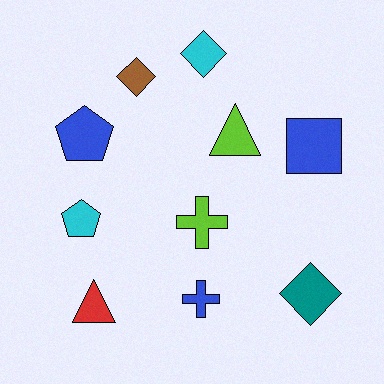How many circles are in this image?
There are no circles.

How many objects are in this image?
There are 10 objects.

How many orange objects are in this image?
There are no orange objects.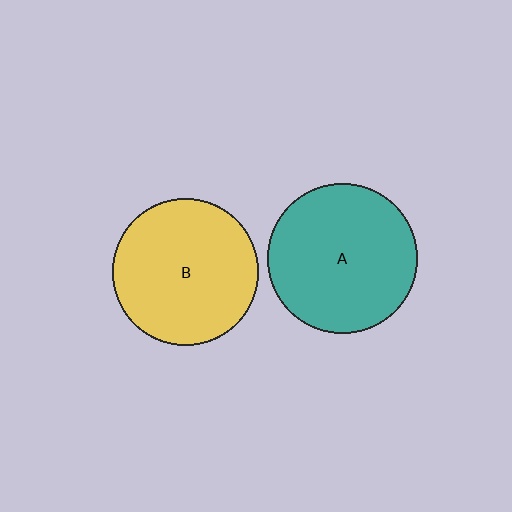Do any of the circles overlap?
No, none of the circles overlap.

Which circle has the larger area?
Circle A (teal).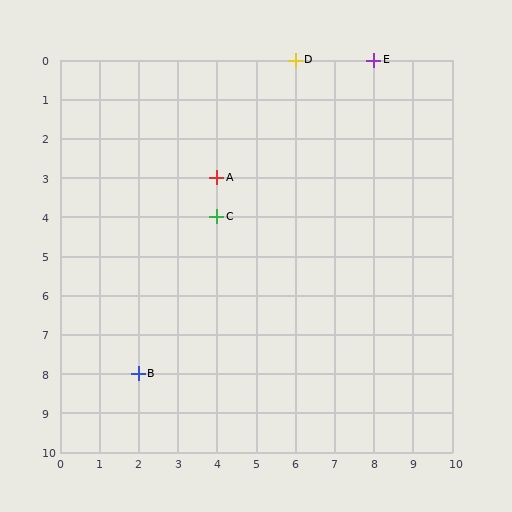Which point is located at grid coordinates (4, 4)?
Point C is at (4, 4).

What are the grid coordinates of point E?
Point E is at grid coordinates (8, 0).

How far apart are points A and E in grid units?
Points A and E are 4 columns and 3 rows apart (about 5.0 grid units diagonally).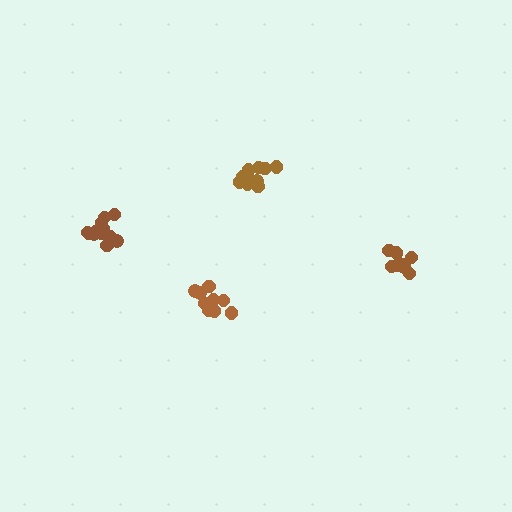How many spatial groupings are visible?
There are 4 spatial groupings.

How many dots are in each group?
Group 1: 10 dots, Group 2: 11 dots, Group 3: 9 dots, Group 4: 13 dots (43 total).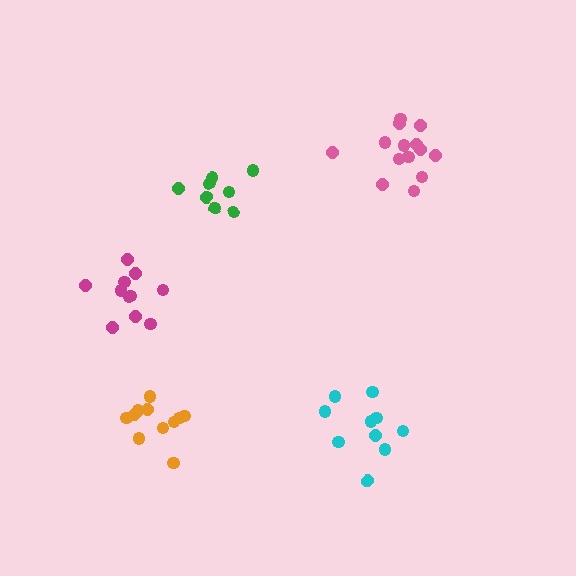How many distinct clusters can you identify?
There are 5 distinct clusters.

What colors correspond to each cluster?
The clusters are colored: green, cyan, orange, magenta, pink.